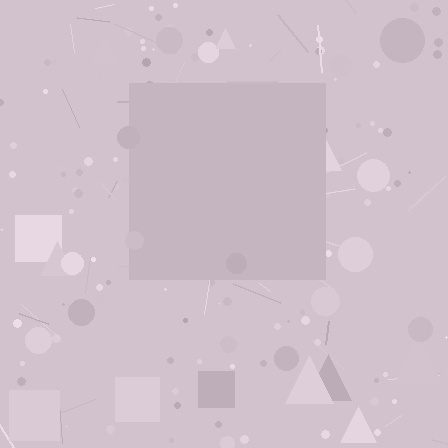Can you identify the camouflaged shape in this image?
The camouflaged shape is a square.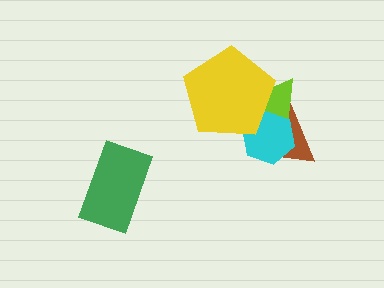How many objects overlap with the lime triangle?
3 objects overlap with the lime triangle.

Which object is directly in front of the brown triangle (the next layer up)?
The lime triangle is directly in front of the brown triangle.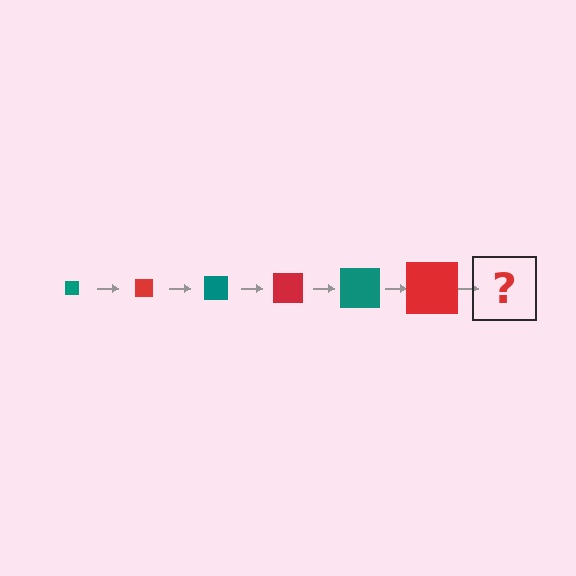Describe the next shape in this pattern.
It should be a teal square, larger than the previous one.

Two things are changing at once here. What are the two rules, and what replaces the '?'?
The two rules are that the square grows larger each step and the color cycles through teal and red. The '?' should be a teal square, larger than the previous one.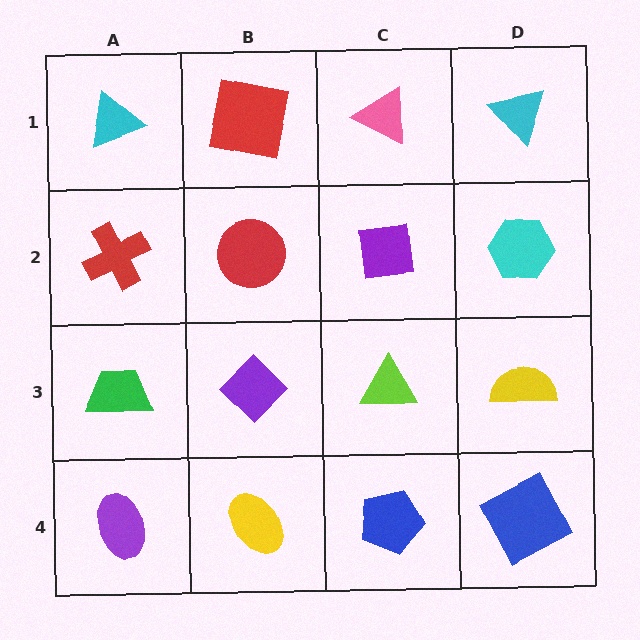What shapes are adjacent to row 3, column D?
A cyan hexagon (row 2, column D), a blue square (row 4, column D), a lime triangle (row 3, column C).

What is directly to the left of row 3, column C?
A purple diamond.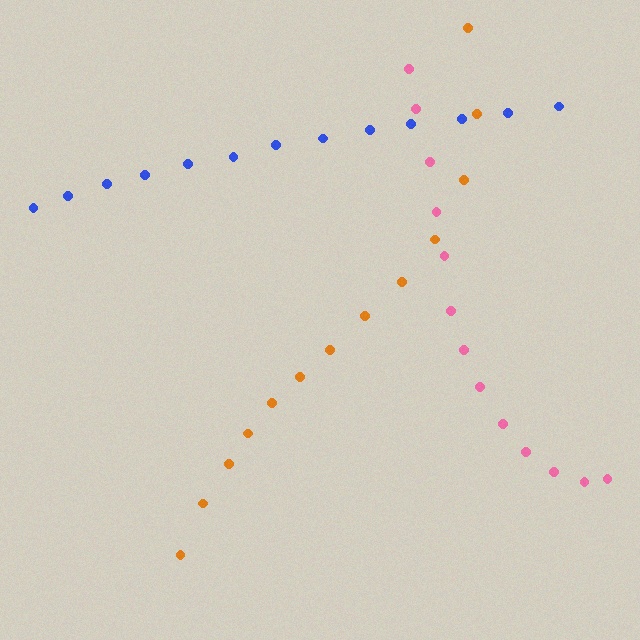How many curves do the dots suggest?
There are 3 distinct paths.